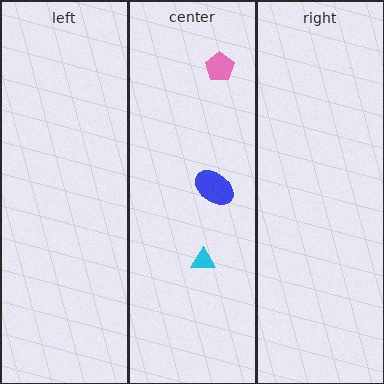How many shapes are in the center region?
3.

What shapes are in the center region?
The cyan triangle, the blue ellipse, the pink pentagon.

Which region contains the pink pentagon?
The center region.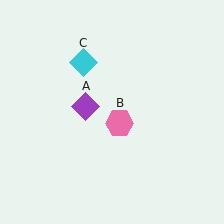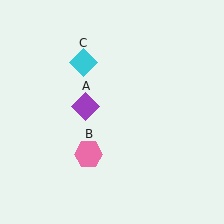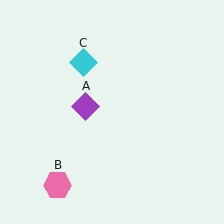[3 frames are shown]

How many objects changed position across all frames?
1 object changed position: pink hexagon (object B).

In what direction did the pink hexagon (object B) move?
The pink hexagon (object B) moved down and to the left.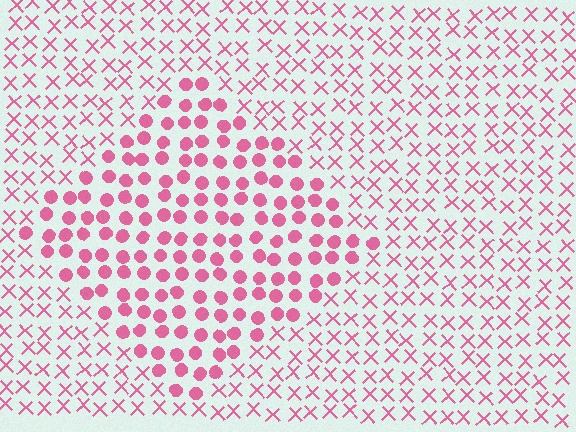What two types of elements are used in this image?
The image uses circles inside the diamond region and X marks outside it.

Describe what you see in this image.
The image is filled with small pink elements arranged in a uniform grid. A diamond-shaped region contains circles, while the surrounding area contains X marks. The boundary is defined purely by the change in element shape.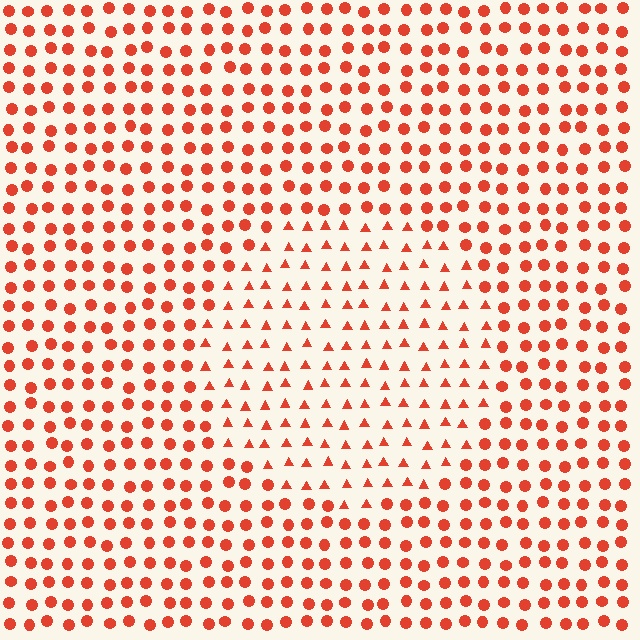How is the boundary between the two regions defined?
The boundary is defined by a change in element shape: triangles inside vs. circles outside. All elements share the same color and spacing.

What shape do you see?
I see a circle.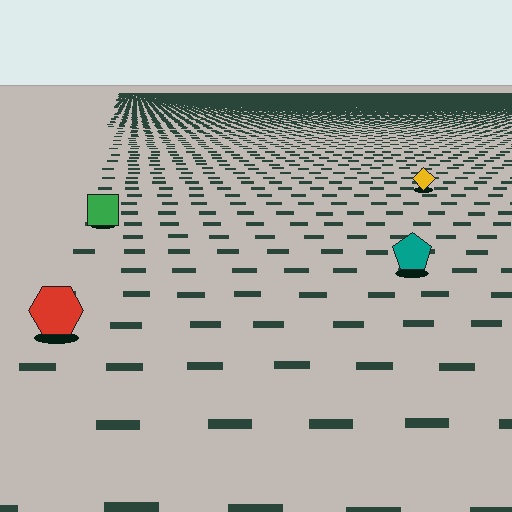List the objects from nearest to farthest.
From nearest to farthest: the red hexagon, the teal pentagon, the green square, the yellow diamond.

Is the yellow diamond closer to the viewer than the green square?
No. The green square is closer — you can tell from the texture gradient: the ground texture is coarser near it.